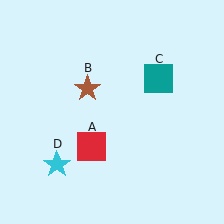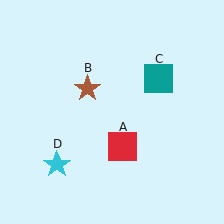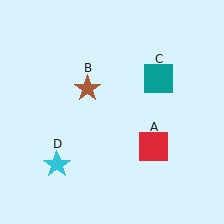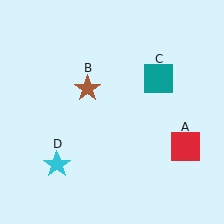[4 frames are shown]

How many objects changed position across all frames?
1 object changed position: red square (object A).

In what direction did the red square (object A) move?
The red square (object A) moved right.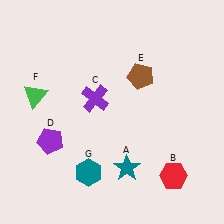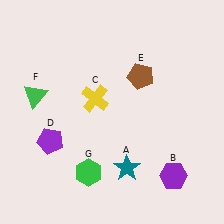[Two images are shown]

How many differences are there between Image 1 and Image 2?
There are 3 differences between the two images.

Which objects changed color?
B changed from red to purple. C changed from purple to yellow. G changed from teal to green.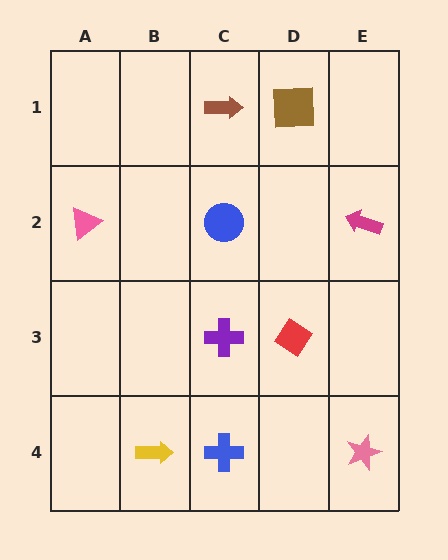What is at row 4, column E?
A pink star.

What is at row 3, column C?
A purple cross.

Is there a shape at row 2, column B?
No, that cell is empty.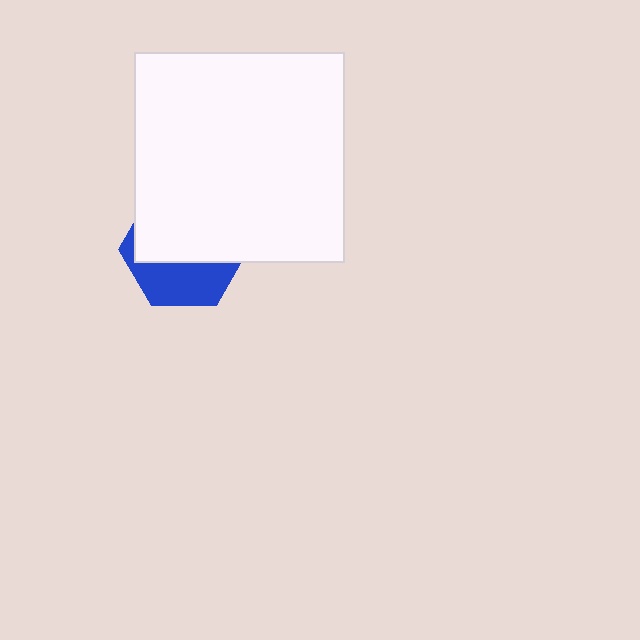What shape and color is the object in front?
The object in front is a white square.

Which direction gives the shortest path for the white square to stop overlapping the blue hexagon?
Moving up gives the shortest separation.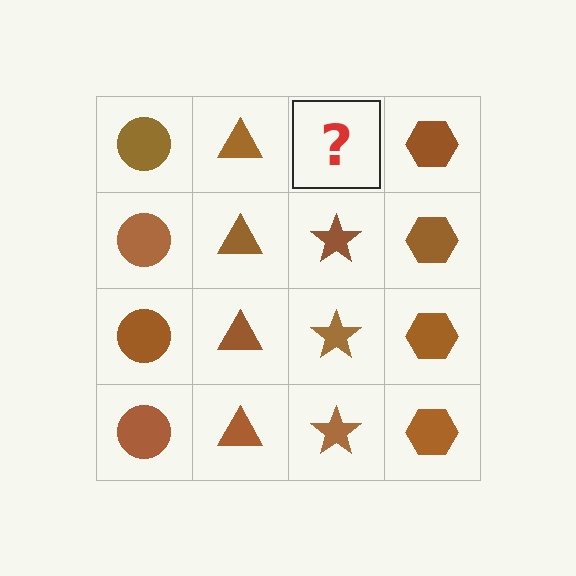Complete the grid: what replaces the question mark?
The question mark should be replaced with a brown star.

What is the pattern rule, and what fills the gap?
The rule is that each column has a consistent shape. The gap should be filled with a brown star.